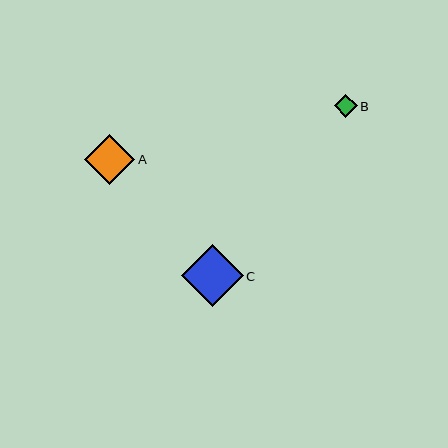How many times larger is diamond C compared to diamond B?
Diamond C is approximately 2.7 times the size of diamond B.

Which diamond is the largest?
Diamond C is the largest with a size of approximately 62 pixels.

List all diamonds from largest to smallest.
From largest to smallest: C, A, B.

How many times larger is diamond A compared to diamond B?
Diamond A is approximately 2.2 times the size of diamond B.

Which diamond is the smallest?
Diamond B is the smallest with a size of approximately 23 pixels.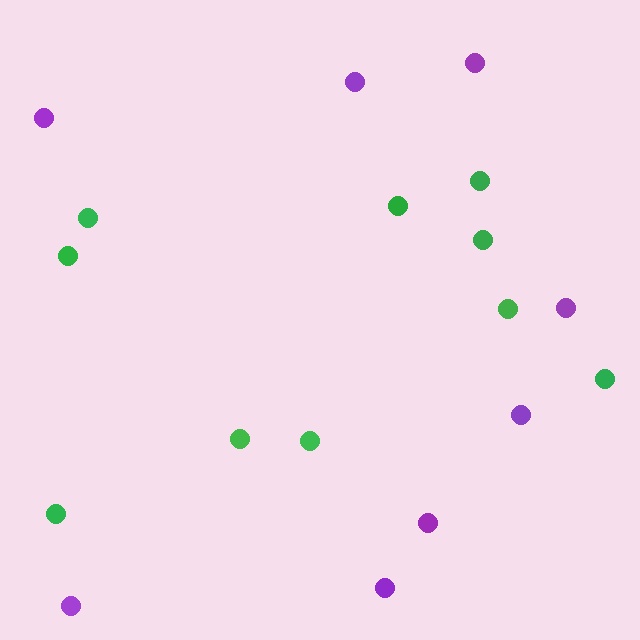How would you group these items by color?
There are 2 groups: one group of green circles (10) and one group of purple circles (8).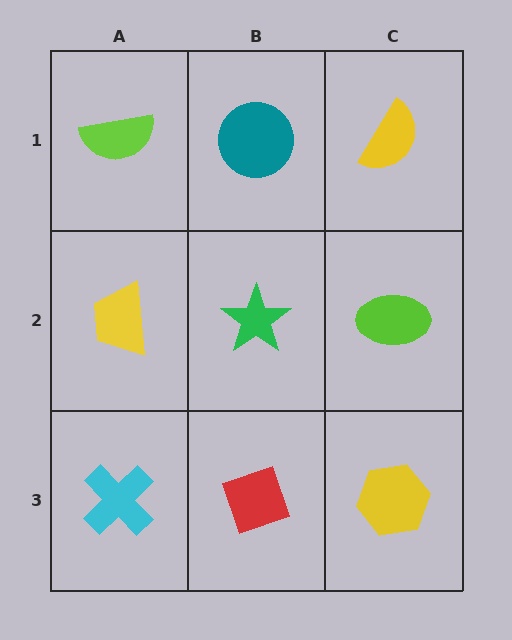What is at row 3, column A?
A cyan cross.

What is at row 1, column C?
A yellow semicircle.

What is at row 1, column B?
A teal circle.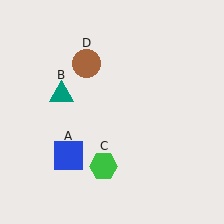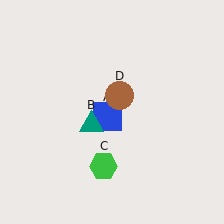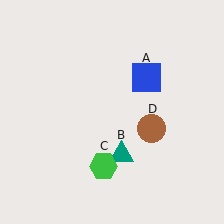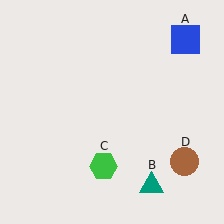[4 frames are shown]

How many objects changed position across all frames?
3 objects changed position: blue square (object A), teal triangle (object B), brown circle (object D).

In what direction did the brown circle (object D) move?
The brown circle (object D) moved down and to the right.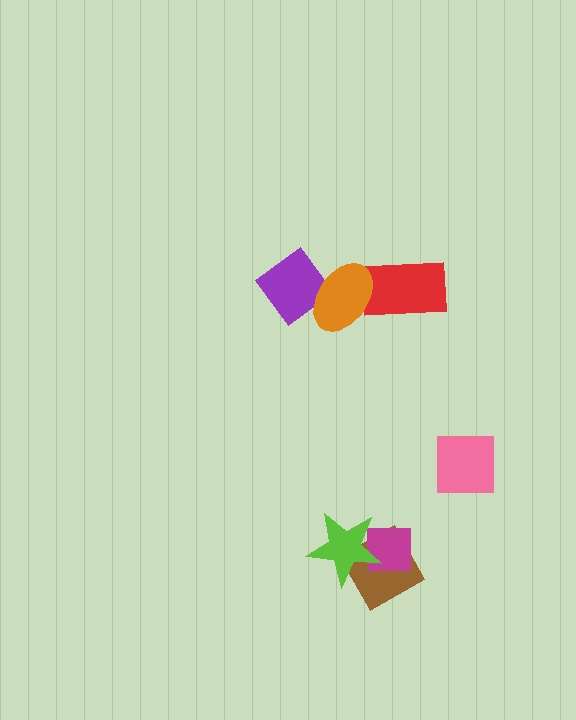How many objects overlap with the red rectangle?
1 object overlaps with the red rectangle.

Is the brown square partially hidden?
Yes, it is partially covered by another shape.